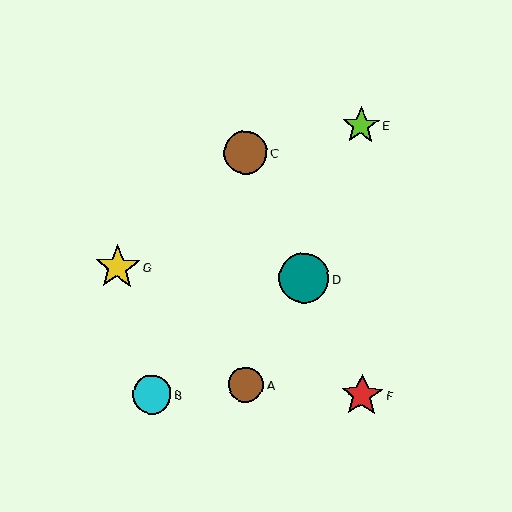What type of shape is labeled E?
Shape E is a lime star.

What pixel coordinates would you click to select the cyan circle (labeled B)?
Click at (152, 394) to select the cyan circle B.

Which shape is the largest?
The teal circle (labeled D) is the largest.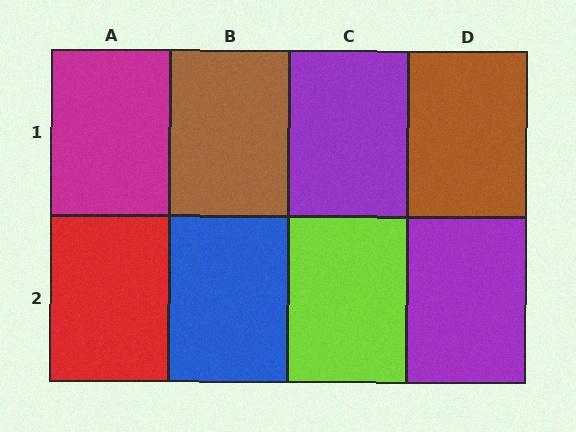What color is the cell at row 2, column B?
Blue.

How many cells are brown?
2 cells are brown.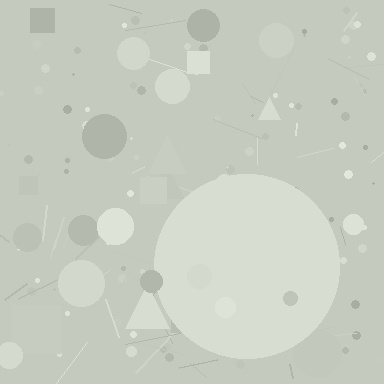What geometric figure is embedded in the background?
A circle is embedded in the background.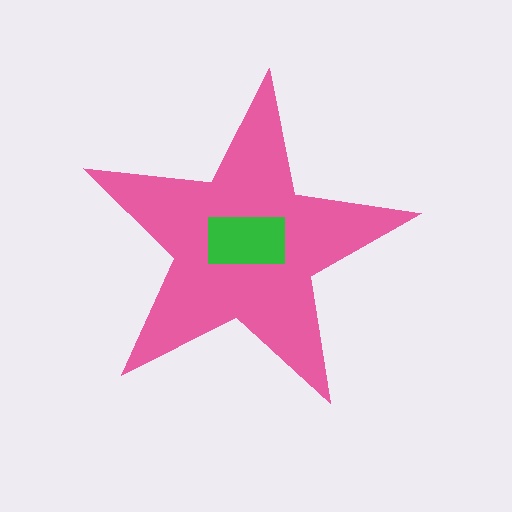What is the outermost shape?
The pink star.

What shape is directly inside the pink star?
The green rectangle.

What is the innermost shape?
The green rectangle.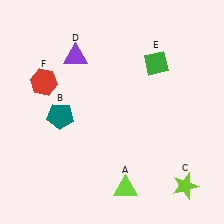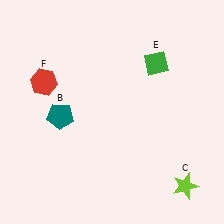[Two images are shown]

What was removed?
The purple triangle (D), the lime triangle (A) were removed in Image 2.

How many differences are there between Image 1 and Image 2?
There are 2 differences between the two images.